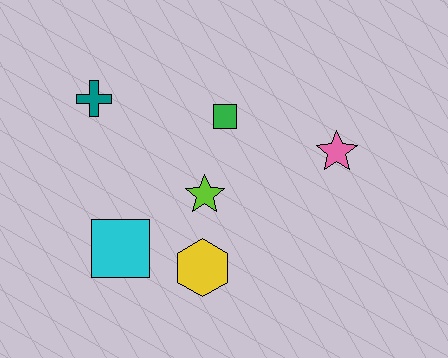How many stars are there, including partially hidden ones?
There are 2 stars.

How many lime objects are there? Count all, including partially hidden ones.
There is 1 lime object.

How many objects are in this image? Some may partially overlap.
There are 6 objects.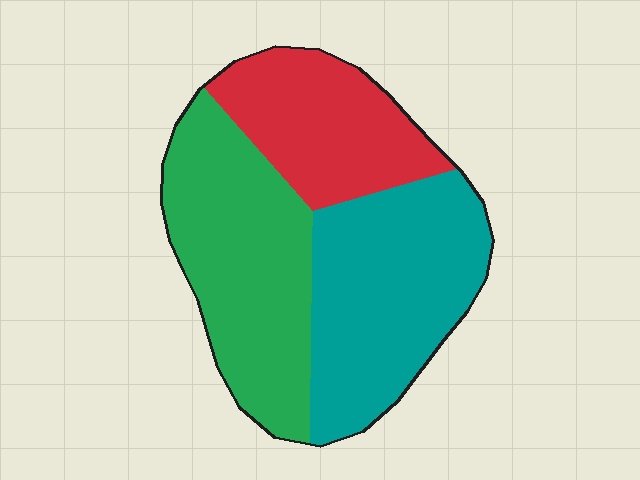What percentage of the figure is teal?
Teal takes up about three eighths (3/8) of the figure.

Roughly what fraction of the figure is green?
Green takes up about three eighths (3/8) of the figure.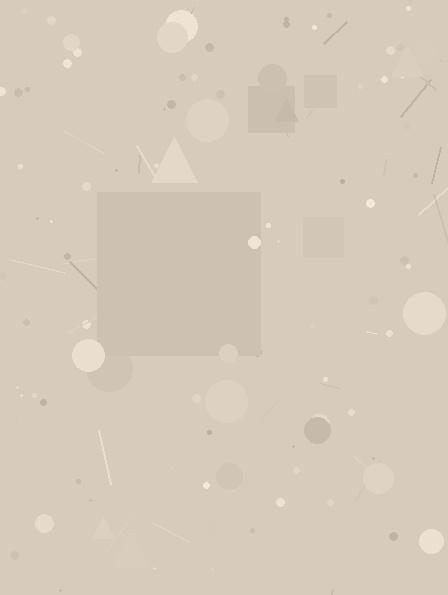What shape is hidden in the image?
A square is hidden in the image.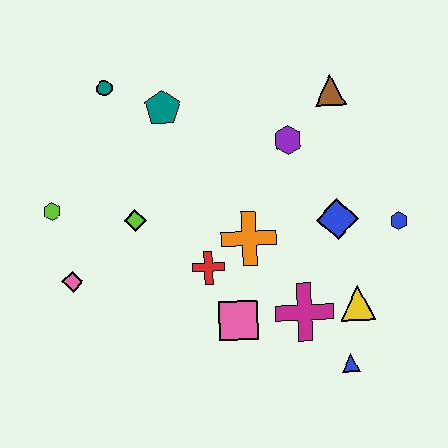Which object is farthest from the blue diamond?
The lime hexagon is farthest from the blue diamond.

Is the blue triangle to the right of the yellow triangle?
No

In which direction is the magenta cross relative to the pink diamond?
The magenta cross is to the right of the pink diamond.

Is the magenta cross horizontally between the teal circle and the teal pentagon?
No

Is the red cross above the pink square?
Yes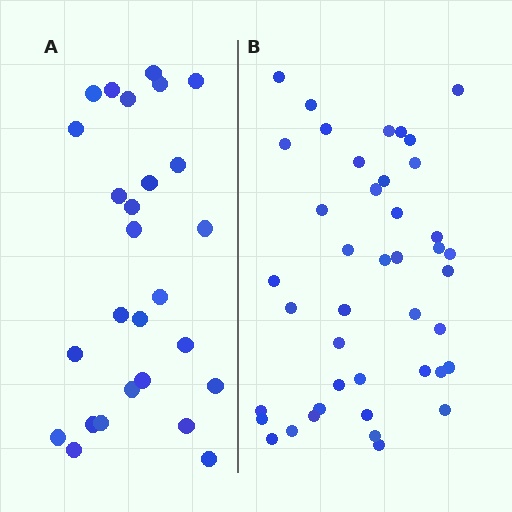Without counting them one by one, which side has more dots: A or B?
Region B (the right region) has more dots.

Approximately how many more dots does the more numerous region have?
Region B has approximately 15 more dots than region A.